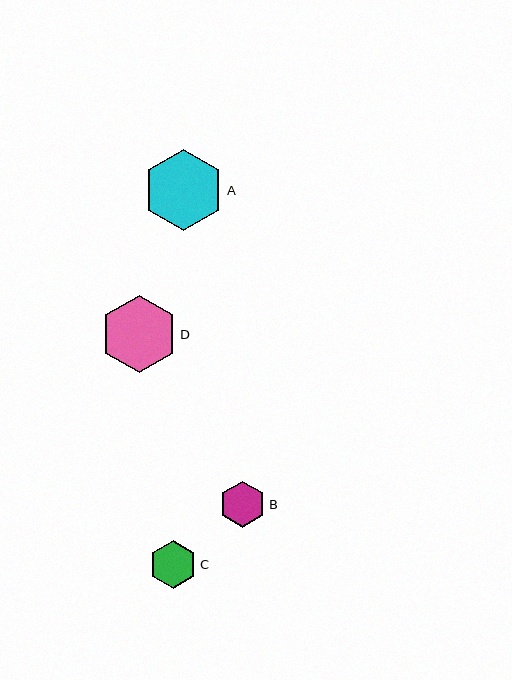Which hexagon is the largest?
Hexagon A is the largest with a size of approximately 81 pixels.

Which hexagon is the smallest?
Hexagon B is the smallest with a size of approximately 46 pixels.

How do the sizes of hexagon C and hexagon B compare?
Hexagon C and hexagon B are approximately the same size.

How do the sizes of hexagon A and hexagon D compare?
Hexagon A and hexagon D are approximately the same size.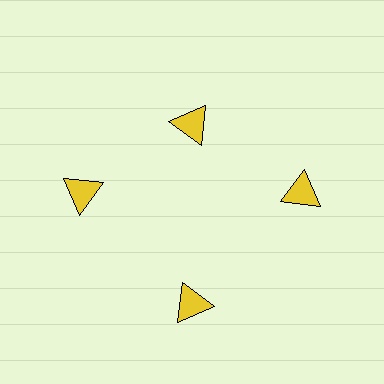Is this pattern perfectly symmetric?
No. The 4 yellow triangles are arranged in a ring, but one element near the 12 o'clock position is pulled inward toward the center, breaking the 4-fold rotational symmetry.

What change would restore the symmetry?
The symmetry would be restored by moving it outward, back onto the ring so that all 4 triangles sit at equal angles and equal distance from the center.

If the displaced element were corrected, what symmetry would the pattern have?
It would have 4-fold rotational symmetry — the pattern would map onto itself every 90 degrees.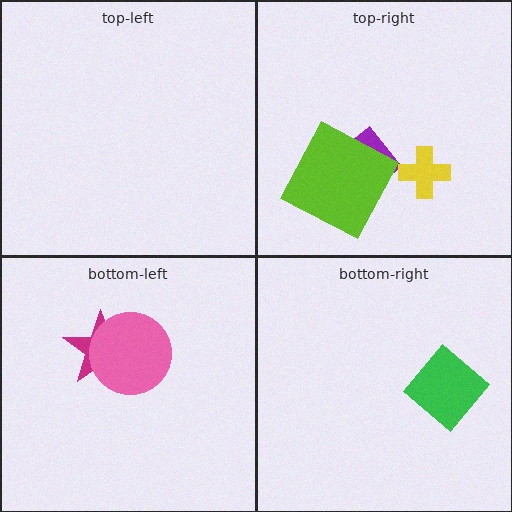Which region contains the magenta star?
The bottom-left region.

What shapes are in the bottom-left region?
The magenta star, the pink circle.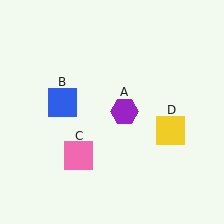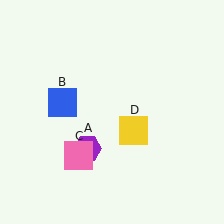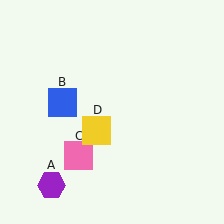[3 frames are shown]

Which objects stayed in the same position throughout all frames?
Blue square (object B) and pink square (object C) remained stationary.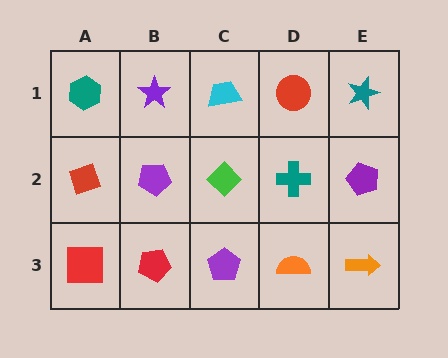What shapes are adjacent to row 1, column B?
A purple pentagon (row 2, column B), a teal hexagon (row 1, column A), a cyan trapezoid (row 1, column C).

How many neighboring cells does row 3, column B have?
3.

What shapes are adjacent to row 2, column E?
A teal star (row 1, column E), an orange arrow (row 3, column E), a teal cross (row 2, column D).